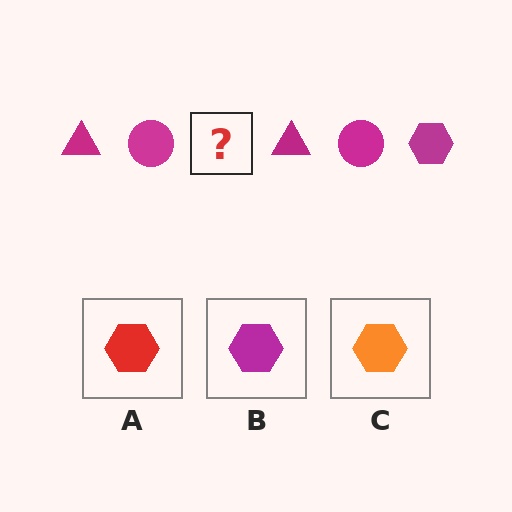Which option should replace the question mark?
Option B.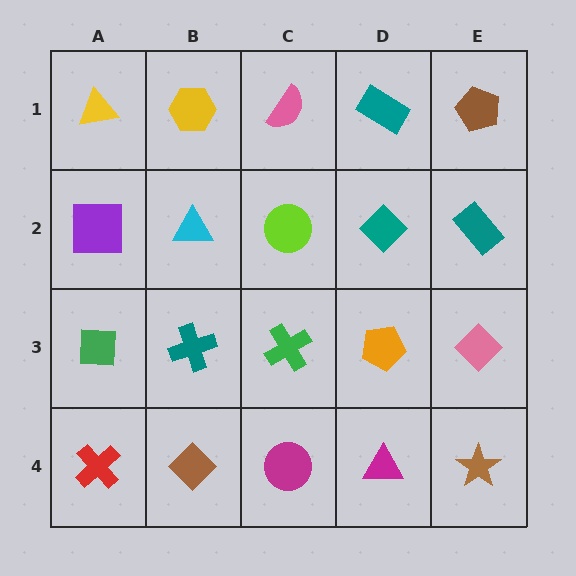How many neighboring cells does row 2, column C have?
4.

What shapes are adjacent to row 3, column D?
A teal diamond (row 2, column D), a magenta triangle (row 4, column D), a green cross (row 3, column C), a pink diamond (row 3, column E).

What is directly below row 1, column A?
A purple square.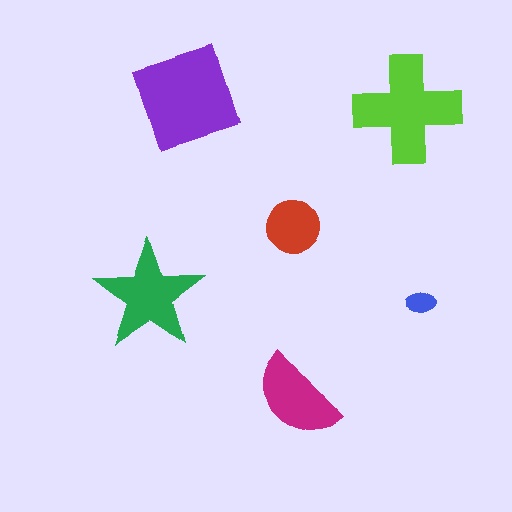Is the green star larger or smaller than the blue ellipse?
Larger.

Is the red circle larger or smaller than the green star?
Smaller.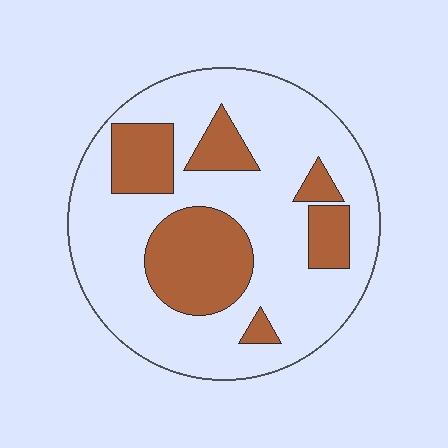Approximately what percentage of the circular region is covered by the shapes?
Approximately 30%.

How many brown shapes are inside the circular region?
6.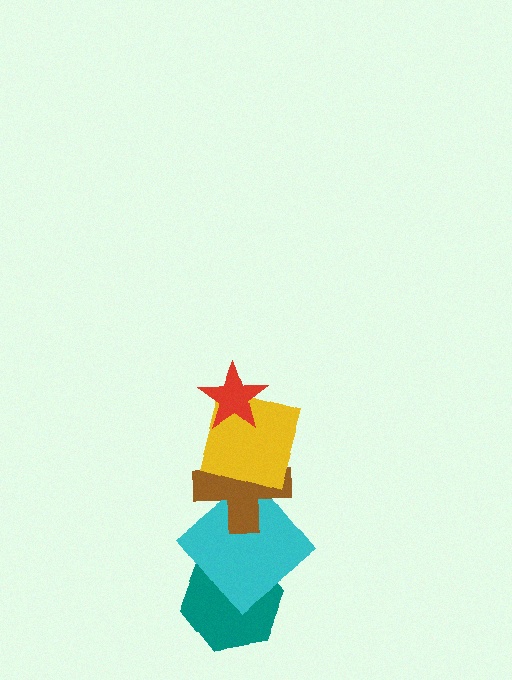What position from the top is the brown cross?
The brown cross is 3rd from the top.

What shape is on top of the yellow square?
The red star is on top of the yellow square.